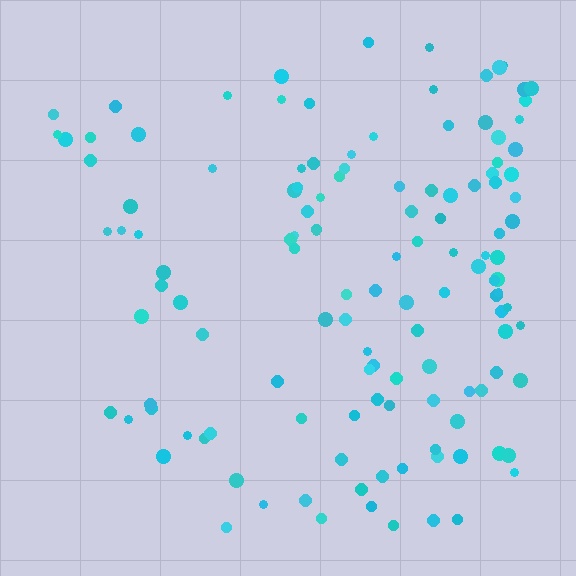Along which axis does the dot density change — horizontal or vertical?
Horizontal.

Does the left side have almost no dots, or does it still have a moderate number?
Still a moderate number, just noticeably fewer than the right.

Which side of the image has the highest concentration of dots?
The right.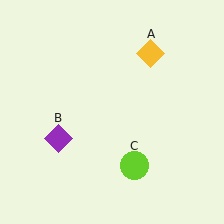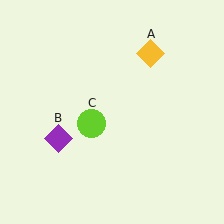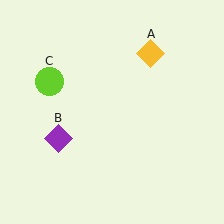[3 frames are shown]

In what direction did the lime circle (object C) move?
The lime circle (object C) moved up and to the left.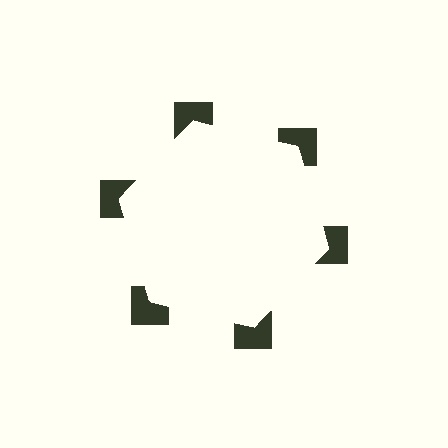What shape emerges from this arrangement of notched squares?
An illusory hexagon — its edges are inferred from the aligned wedge cuts in the notched squares, not physically drawn.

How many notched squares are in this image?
There are 6 — one at each vertex of the illusory hexagon.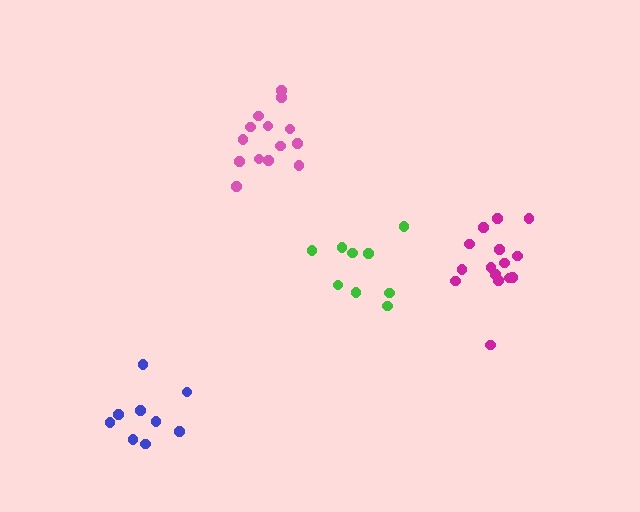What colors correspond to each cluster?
The clusters are colored: green, pink, magenta, blue.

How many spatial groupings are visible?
There are 4 spatial groupings.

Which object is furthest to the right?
The magenta cluster is rightmost.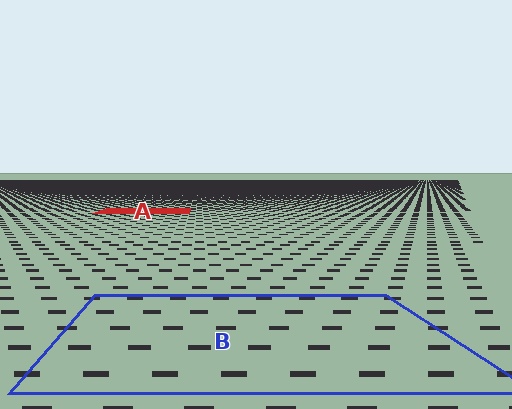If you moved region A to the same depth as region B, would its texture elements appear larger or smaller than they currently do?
They would appear larger. At a closer depth, the same texture elements are projected at a bigger on-screen size.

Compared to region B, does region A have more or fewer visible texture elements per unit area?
Region A has more texture elements per unit area — they are packed more densely because it is farther away.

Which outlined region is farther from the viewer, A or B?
Region A is farther from the viewer — the texture elements inside it appear smaller and more densely packed.